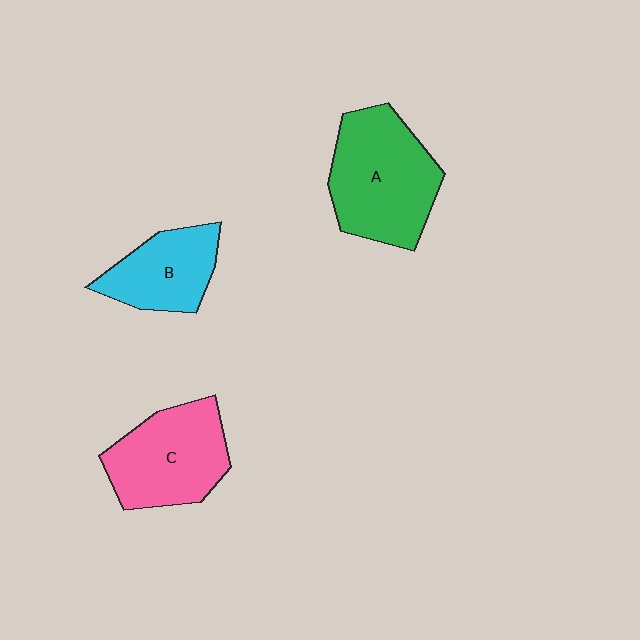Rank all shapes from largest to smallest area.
From largest to smallest: A (green), C (pink), B (cyan).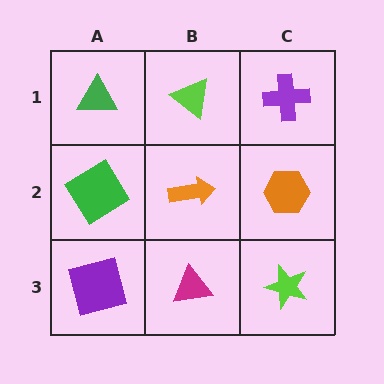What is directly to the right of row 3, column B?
A lime star.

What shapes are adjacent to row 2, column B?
A lime triangle (row 1, column B), a magenta triangle (row 3, column B), a green diamond (row 2, column A), an orange hexagon (row 2, column C).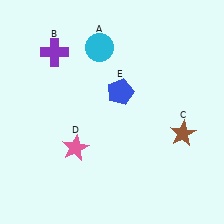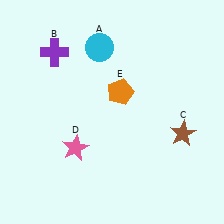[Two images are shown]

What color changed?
The pentagon (E) changed from blue in Image 1 to orange in Image 2.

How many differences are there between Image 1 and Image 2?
There is 1 difference between the two images.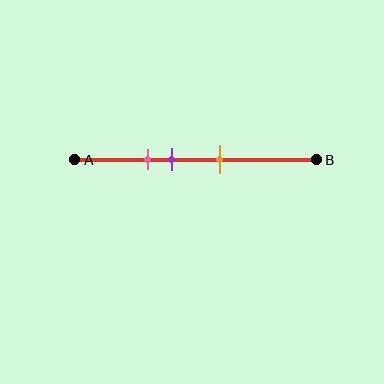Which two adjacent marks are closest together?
The pink and purple marks are the closest adjacent pair.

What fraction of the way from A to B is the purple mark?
The purple mark is approximately 40% (0.4) of the way from A to B.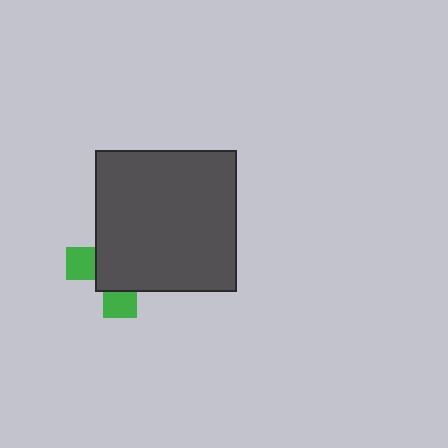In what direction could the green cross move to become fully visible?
The green cross could move toward the lower-left. That would shift it out from behind the dark gray square entirely.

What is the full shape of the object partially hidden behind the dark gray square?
The partially hidden object is a green cross.